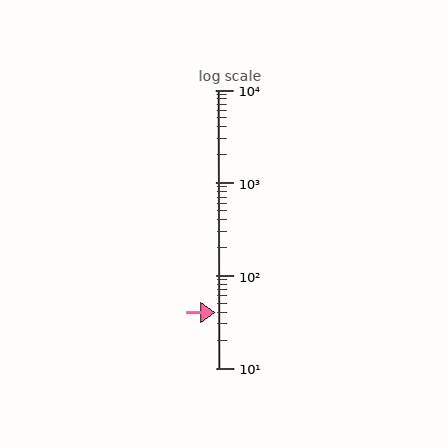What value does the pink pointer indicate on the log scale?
The pointer indicates approximately 40.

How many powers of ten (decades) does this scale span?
The scale spans 3 decades, from 10 to 10000.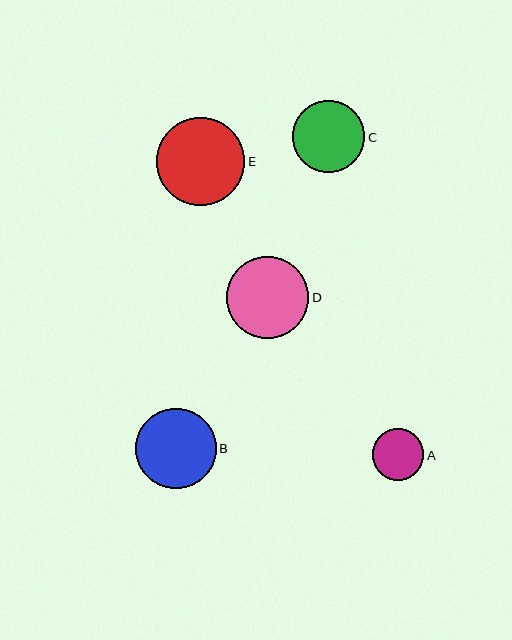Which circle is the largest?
Circle E is the largest with a size of approximately 88 pixels.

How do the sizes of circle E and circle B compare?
Circle E and circle B are approximately the same size.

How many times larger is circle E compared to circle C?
Circle E is approximately 1.2 times the size of circle C.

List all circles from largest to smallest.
From largest to smallest: E, D, B, C, A.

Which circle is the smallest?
Circle A is the smallest with a size of approximately 51 pixels.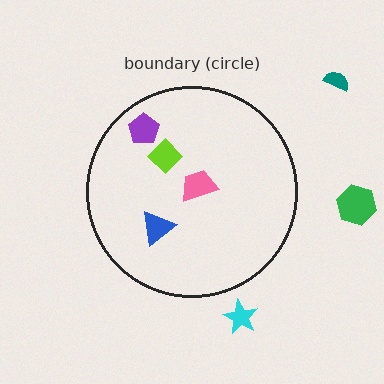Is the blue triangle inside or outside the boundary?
Inside.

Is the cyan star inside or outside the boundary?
Outside.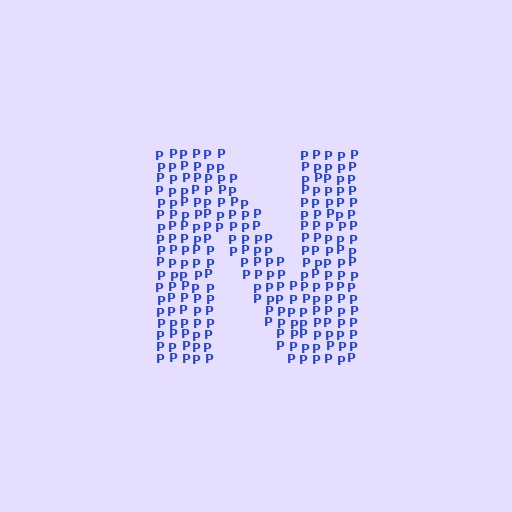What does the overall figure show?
The overall figure shows the letter N.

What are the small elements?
The small elements are letter P's.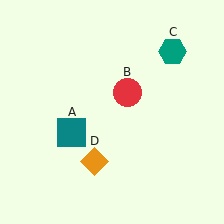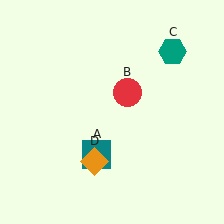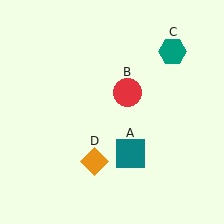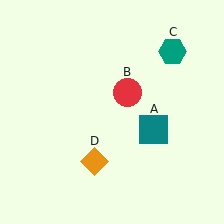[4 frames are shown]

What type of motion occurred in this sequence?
The teal square (object A) rotated counterclockwise around the center of the scene.